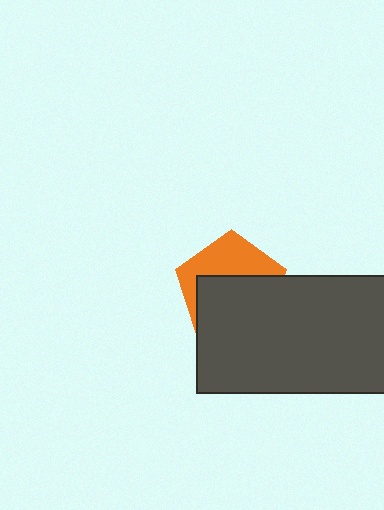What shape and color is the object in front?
The object in front is a dark gray rectangle.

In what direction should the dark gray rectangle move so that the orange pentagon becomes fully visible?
The dark gray rectangle should move down. That is the shortest direction to clear the overlap and leave the orange pentagon fully visible.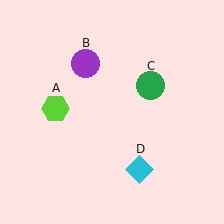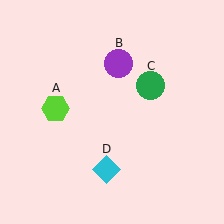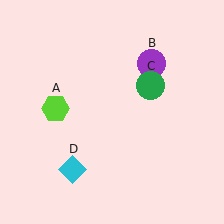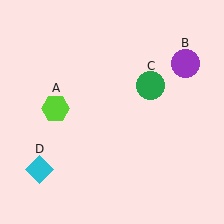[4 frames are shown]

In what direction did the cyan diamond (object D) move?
The cyan diamond (object D) moved left.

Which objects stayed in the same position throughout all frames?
Lime hexagon (object A) and green circle (object C) remained stationary.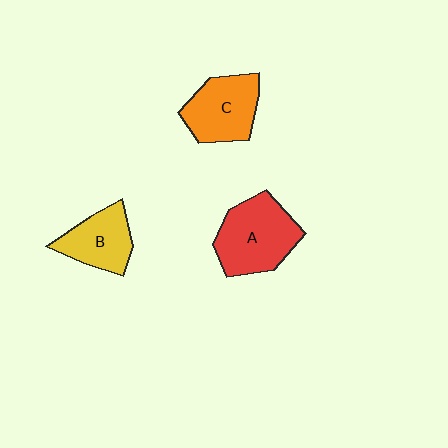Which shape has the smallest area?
Shape B (yellow).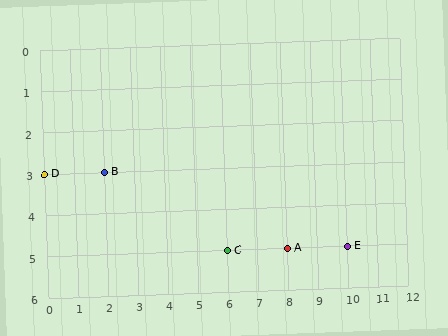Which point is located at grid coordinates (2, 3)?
Point B is at (2, 3).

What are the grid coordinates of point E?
Point E is at grid coordinates (10, 5).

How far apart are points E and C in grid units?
Points E and C are 4 columns apart.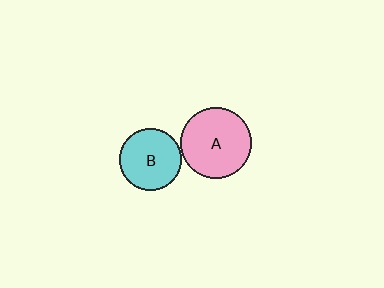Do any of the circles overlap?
No, none of the circles overlap.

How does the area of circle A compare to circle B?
Approximately 1.3 times.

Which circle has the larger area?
Circle A (pink).